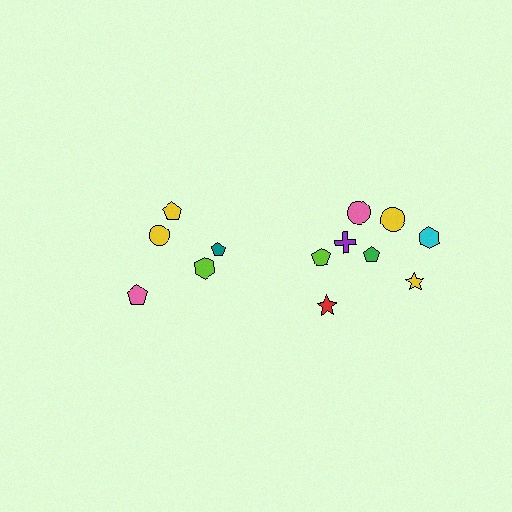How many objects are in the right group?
There are 8 objects.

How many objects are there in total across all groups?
There are 13 objects.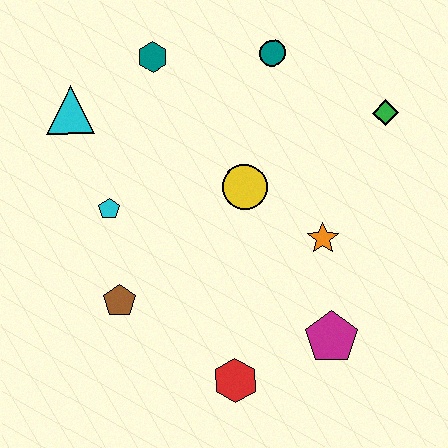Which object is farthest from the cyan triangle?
The magenta pentagon is farthest from the cyan triangle.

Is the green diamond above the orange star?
Yes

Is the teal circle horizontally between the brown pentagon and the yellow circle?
No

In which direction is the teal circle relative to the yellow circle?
The teal circle is above the yellow circle.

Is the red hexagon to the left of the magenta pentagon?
Yes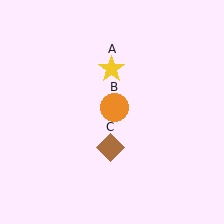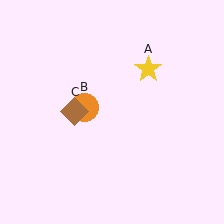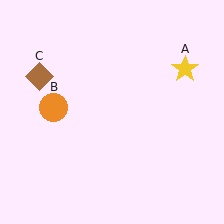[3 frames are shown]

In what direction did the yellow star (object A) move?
The yellow star (object A) moved right.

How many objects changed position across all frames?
3 objects changed position: yellow star (object A), orange circle (object B), brown diamond (object C).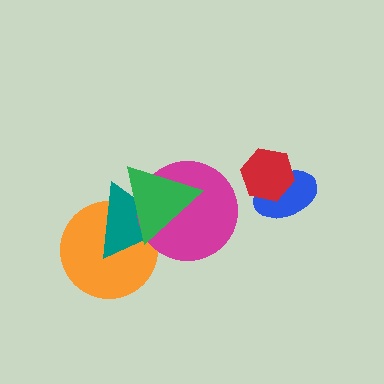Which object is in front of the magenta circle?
The green triangle is in front of the magenta circle.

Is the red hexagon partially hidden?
No, no other shape covers it.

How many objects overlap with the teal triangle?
3 objects overlap with the teal triangle.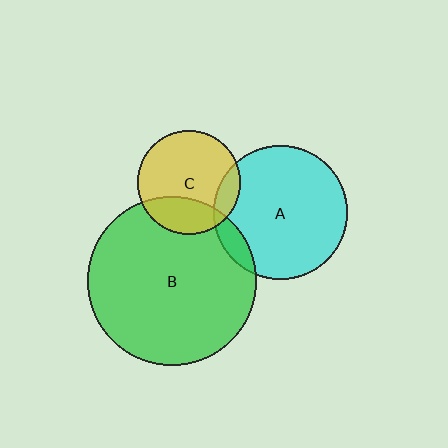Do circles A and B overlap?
Yes.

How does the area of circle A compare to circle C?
Approximately 1.7 times.